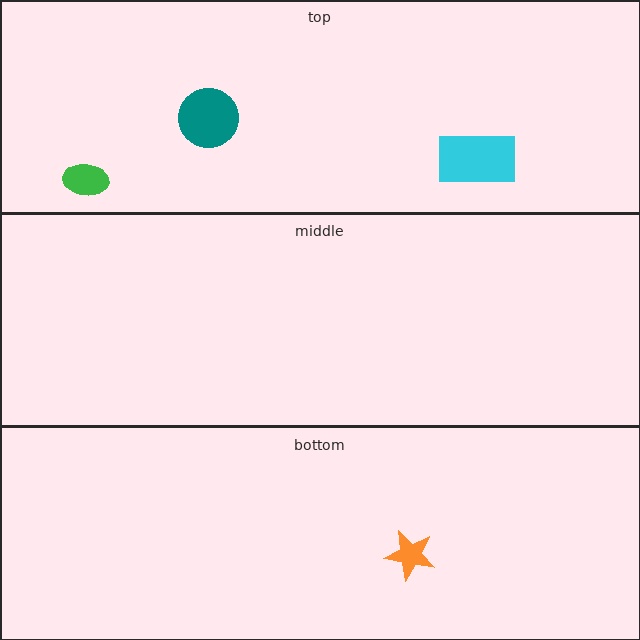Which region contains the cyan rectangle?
The top region.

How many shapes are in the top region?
3.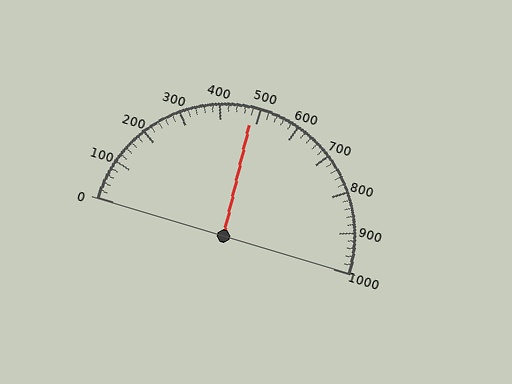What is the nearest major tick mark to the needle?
The nearest major tick mark is 500.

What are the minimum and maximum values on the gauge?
The gauge ranges from 0 to 1000.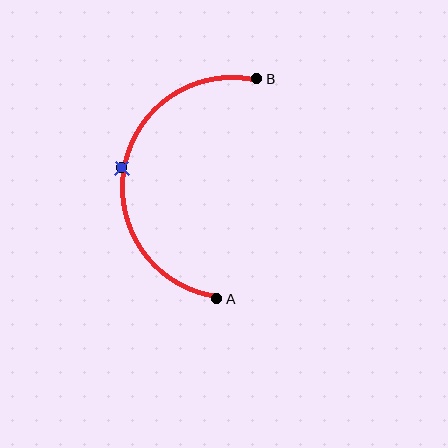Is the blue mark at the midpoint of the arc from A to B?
Yes. The blue mark lies on the arc at equal arc-length from both A and B — it is the arc midpoint.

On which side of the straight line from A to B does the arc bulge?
The arc bulges to the left of the straight line connecting A and B.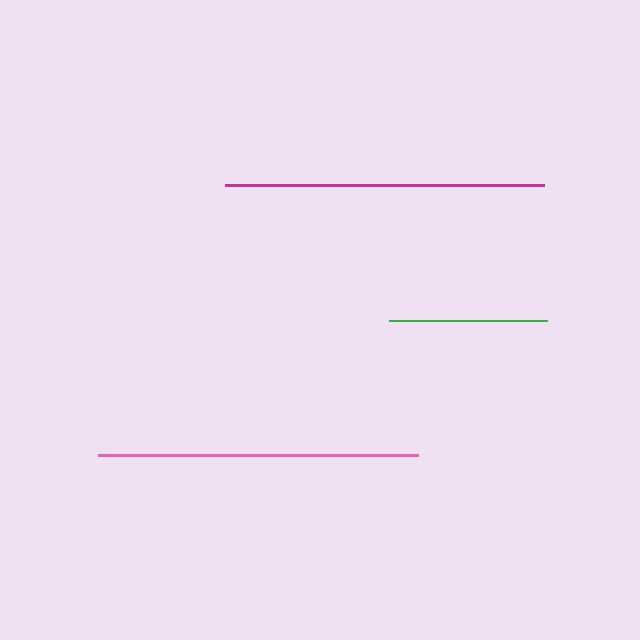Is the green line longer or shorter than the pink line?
The pink line is longer than the green line.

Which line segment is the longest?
The pink line is the longest at approximately 320 pixels.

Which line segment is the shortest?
The green line is the shortest at approximately 158 pixels.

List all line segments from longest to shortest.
From longest to shortest: pink, magenta, green.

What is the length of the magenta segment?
The magenta segment is approximately 319 pixels long.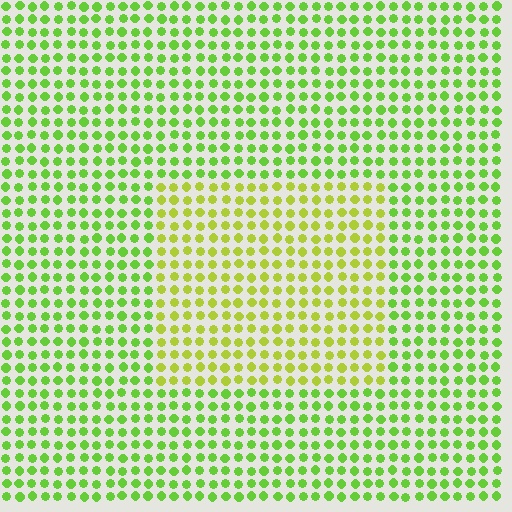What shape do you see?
I see a rectangle.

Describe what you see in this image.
The image is filled with small lime elements in a uniform arrangement. A rectangle-shaped region is visible where the elements are tinted to a slightly different hue, forming a subtle color boundary.